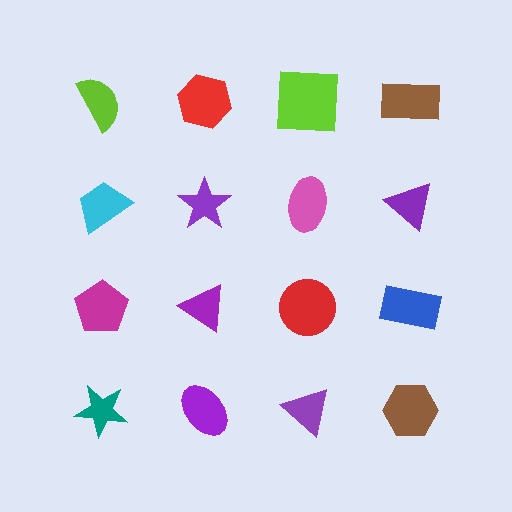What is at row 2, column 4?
A purple triangle.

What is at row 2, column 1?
A cyan trapezoid.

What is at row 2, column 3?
A pink ellipse.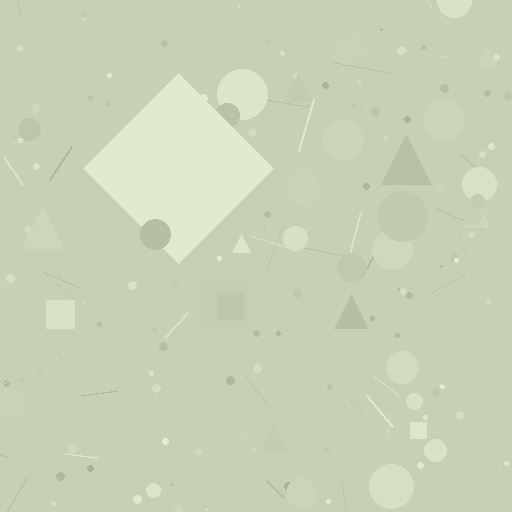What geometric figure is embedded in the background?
A diamond is embedded in the background.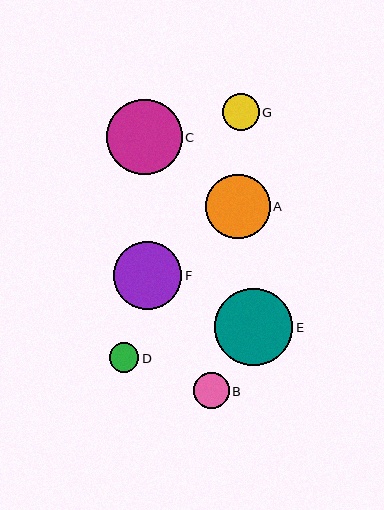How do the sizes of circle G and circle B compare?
Circle G and circle B are approximately the same size.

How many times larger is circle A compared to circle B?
Circle A is approximately 1.8 times the size of circle B.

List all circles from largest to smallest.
From largest to smallest: E, C, F, A, G, B, D.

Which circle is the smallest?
Circle D is the smallest with a size of approximately 29 pixels.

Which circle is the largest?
Circle E is the largest with a size of approximately 78 pixels.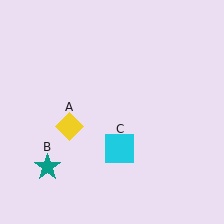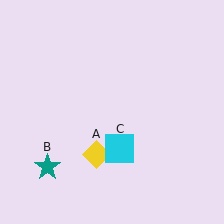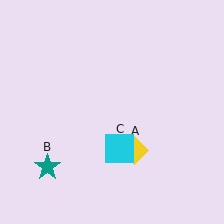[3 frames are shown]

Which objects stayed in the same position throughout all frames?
Teal star (object B) and cyan square (object C) remained stationary.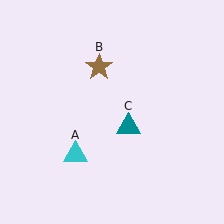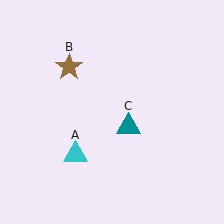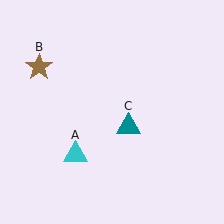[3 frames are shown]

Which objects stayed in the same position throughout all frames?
Cyan triangle (object A) and teal triangle (object C) remained stationary.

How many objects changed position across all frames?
1 object changed position: brown star (object B).